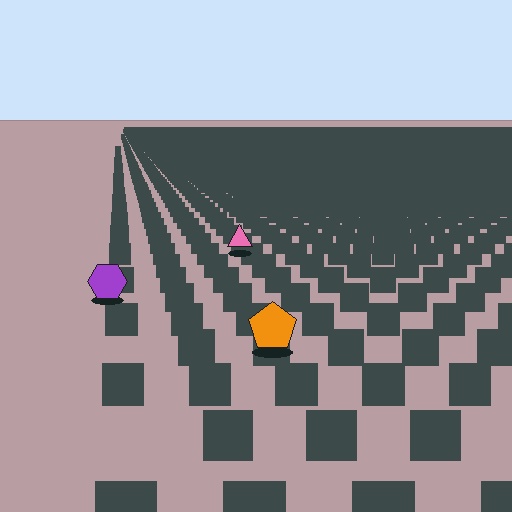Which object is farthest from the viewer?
The pink triangle is farthest from the viewer. It appears smaller and the ground texture around it is denser.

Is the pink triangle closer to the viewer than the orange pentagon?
No. The orange pentagon is closer — you can tell from the texture gradient: the ground texture is coarser near it.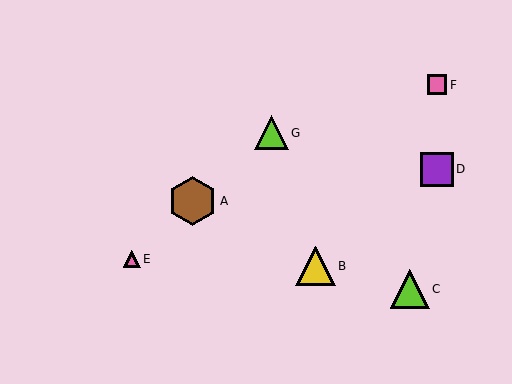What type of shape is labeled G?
Shape G is a lime triangle.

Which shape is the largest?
The brown hexagon (labeled A) is the largest.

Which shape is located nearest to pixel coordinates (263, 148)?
The lime triangle (labeled G) at (271, 133) is nearest to that location.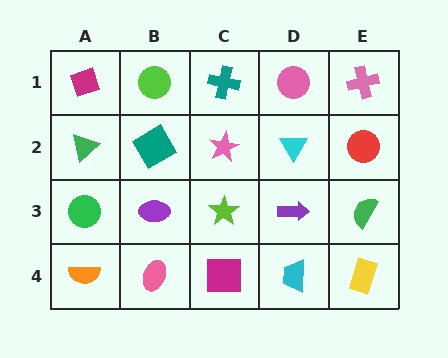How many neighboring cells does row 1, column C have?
3.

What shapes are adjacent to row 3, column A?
A green triangle (row 2, column A), an orange semicircle (row 4, column A), a purple ellipse (row 3, column B).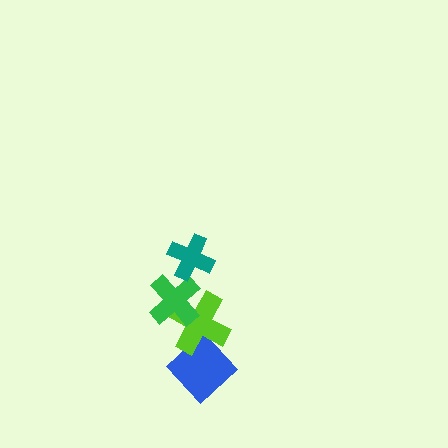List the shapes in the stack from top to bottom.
From top to bottom: the teal cross, the green cross, the lime cross, the blue diamond.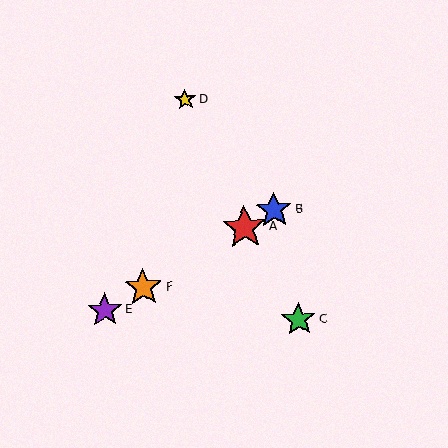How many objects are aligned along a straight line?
4 objects (A, B, E, F) are aligned along a straight line.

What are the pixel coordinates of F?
Object F is at (144, 287).